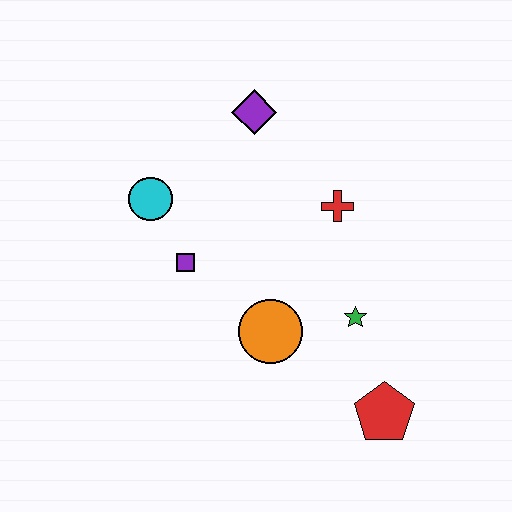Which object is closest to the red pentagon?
The green star is closest to the red pentagon.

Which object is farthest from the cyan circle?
The red pentagon is farthest from the cyan circle.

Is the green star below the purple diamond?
Yes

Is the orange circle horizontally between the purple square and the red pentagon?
Yes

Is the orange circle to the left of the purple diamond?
No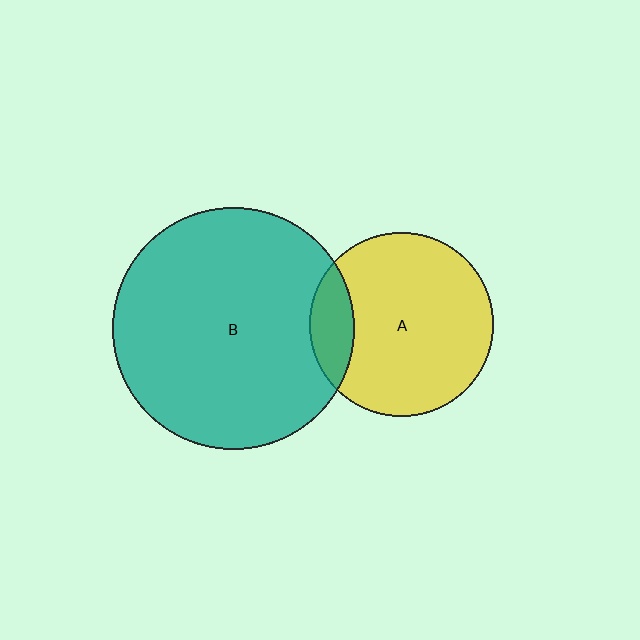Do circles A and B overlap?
Yes.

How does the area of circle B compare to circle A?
Approximately 1.7 times.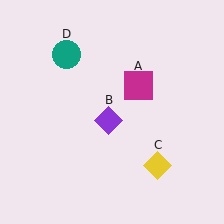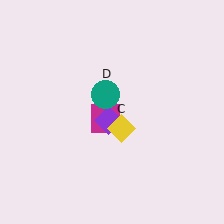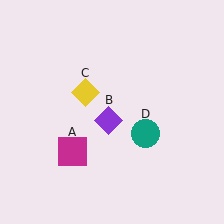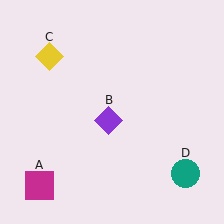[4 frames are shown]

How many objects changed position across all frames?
3 objects changed position: magenta square (object A), yellow diamond (object C), teal circle (object D).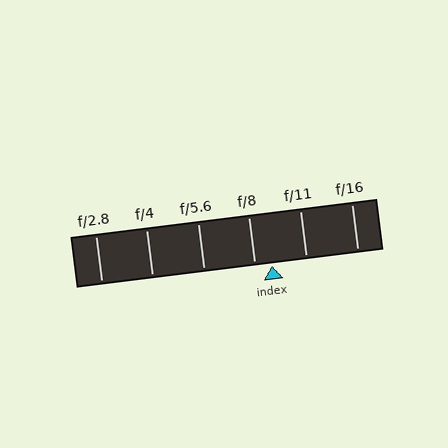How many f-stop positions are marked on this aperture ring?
There are 6 f-stop positions marked.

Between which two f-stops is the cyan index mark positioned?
The index mark is between f/8 and f/11.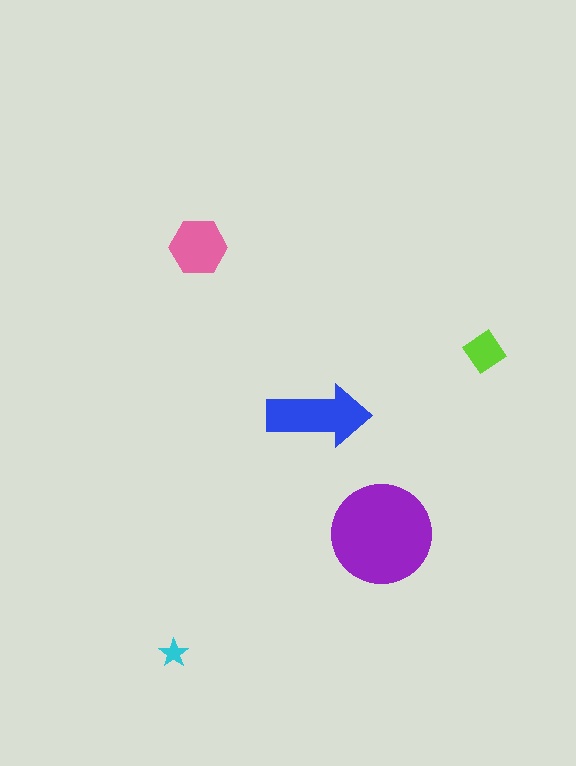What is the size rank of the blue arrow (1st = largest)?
2nd.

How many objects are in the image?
There are 5 objects in the image.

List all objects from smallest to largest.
The cyan star, the lime diamond, the pink hexagon, the blue arrow, the purple circle.